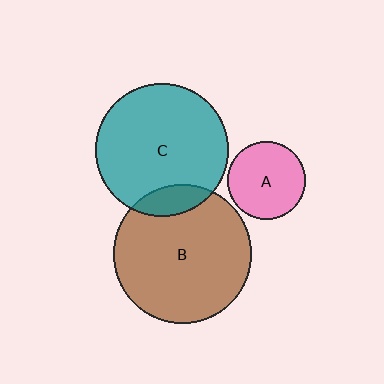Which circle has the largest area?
Circle B (brown).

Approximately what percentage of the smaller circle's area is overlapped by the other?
Approximately 15%.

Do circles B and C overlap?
Yes.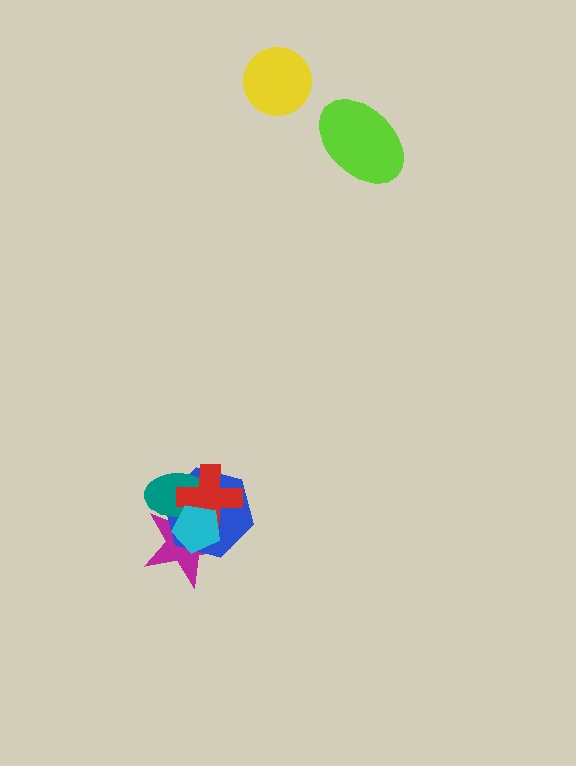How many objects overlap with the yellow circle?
0 objects overlap with the yellow circle.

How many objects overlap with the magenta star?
4 objects overlap with the magenta star.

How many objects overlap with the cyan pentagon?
4 objects overlap with the cyan pentagon.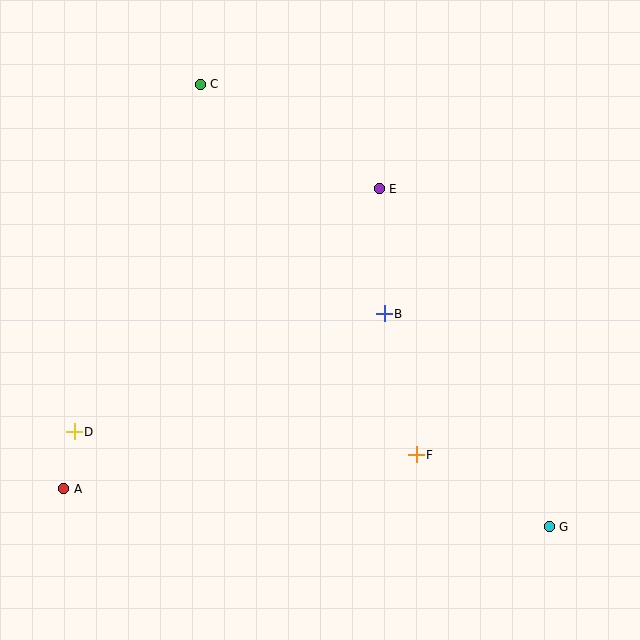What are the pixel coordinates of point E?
Point E is at (379, 189).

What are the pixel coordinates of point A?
Point A is at (64, 489).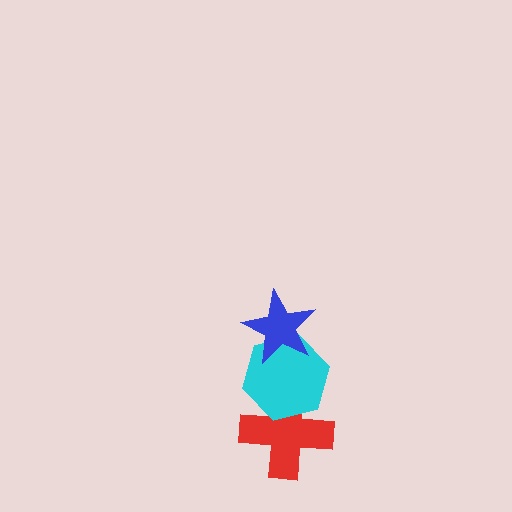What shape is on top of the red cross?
The cyan hexagon is on top of the red cross.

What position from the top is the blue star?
The blue star is 1st from the top.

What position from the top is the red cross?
The red cross is 3rd from the top.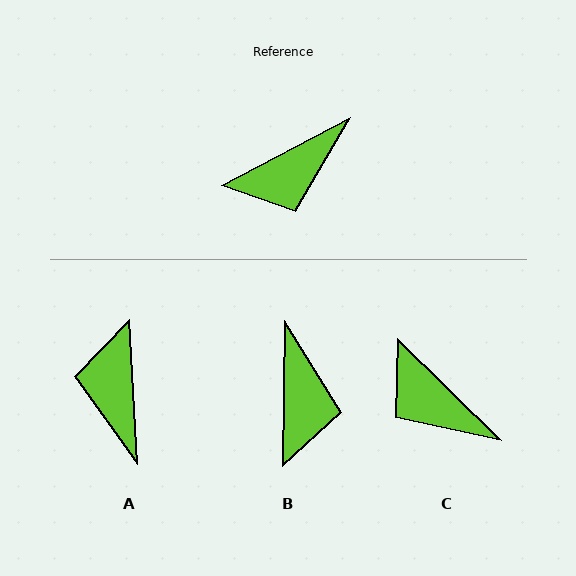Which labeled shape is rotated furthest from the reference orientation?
A, about 115 degrees away.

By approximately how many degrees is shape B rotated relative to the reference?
Approximately 61 degrees counter-clockwise.